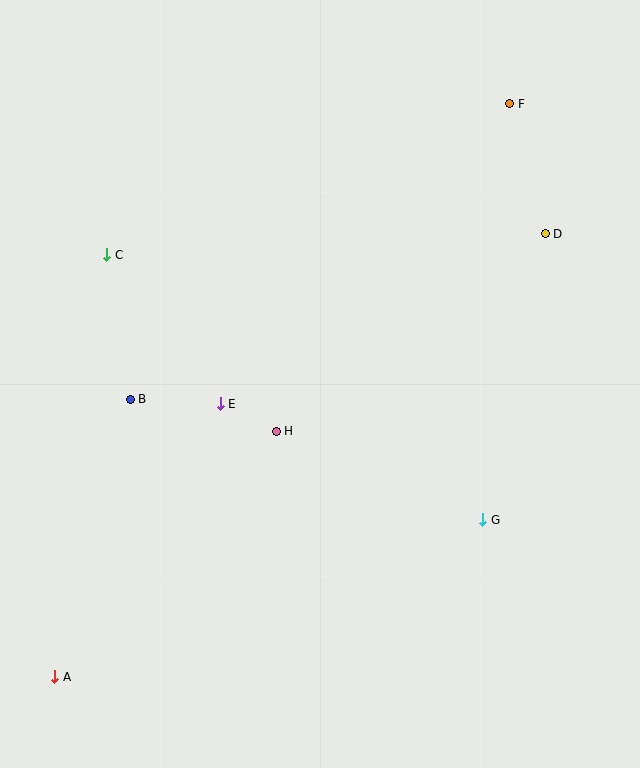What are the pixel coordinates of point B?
Point B is at (130, 399).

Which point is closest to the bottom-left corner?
Point A is closest to the bottom-left corner.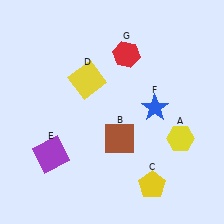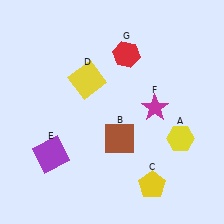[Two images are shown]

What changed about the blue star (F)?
In Image 1, F is blue. In Image 2, it changed to magenta.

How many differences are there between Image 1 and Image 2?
There is 1 difference between the two images.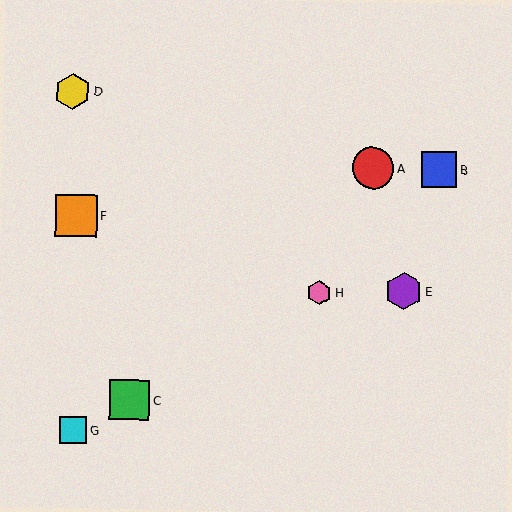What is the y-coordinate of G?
Object G is at y≈430.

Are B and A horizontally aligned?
Yes, both are at y≈170.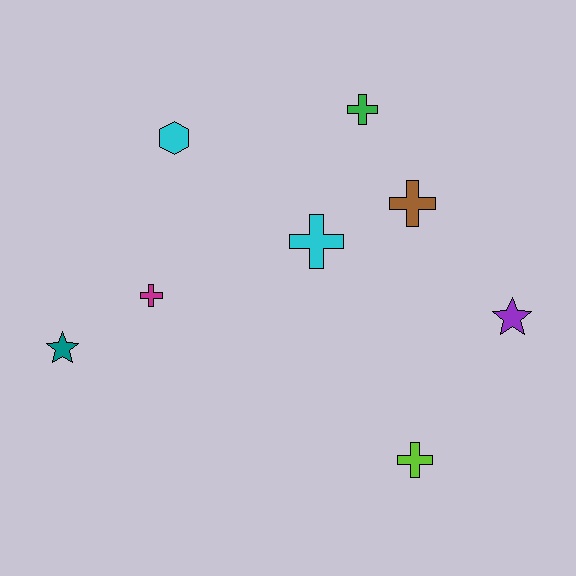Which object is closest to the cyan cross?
The brown cross is closest to the cyan cross.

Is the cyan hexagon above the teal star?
Yes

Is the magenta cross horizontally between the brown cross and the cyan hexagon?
No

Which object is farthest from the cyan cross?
The teal star is farthest from the cyan cross.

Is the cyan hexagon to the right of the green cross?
No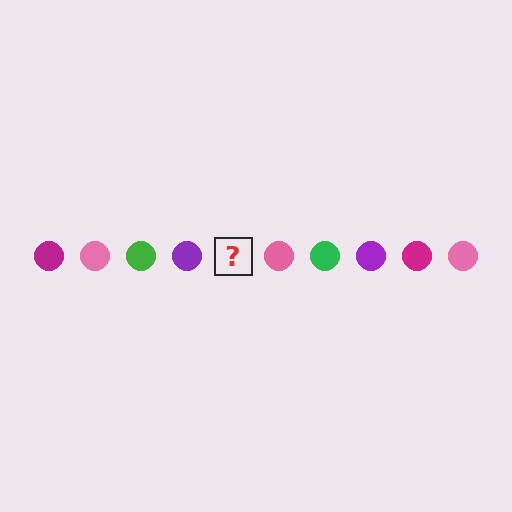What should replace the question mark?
The question mark should be replaced with a magenta circle.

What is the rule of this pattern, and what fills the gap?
The rule is that the pattern cycles through magenta, pink, green, purple circles. The gap should be filled with a magenta circle.